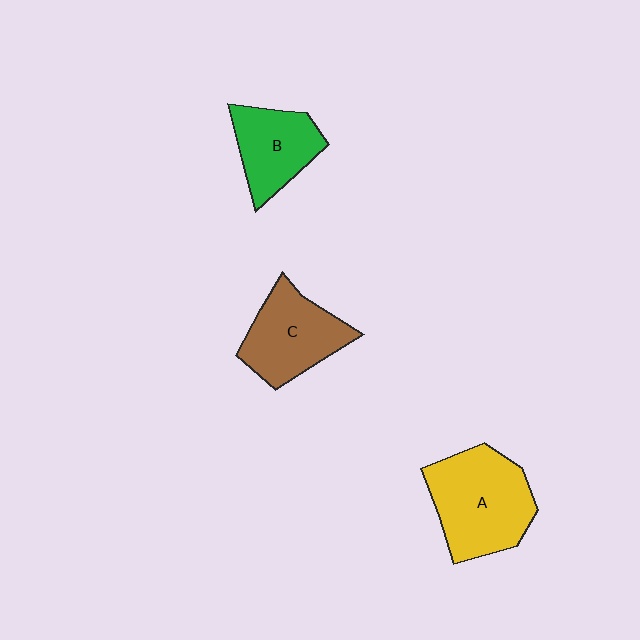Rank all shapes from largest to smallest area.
From largest to smallest: A (yellow), C (brown), B (green).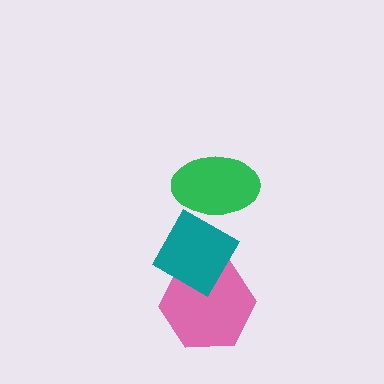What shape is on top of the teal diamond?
The green ellipse is on top of the teal diamond.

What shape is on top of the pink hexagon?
The teal diamond is on top of the pink hexagon.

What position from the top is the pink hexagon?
The pink hexagon is 3rd from the top.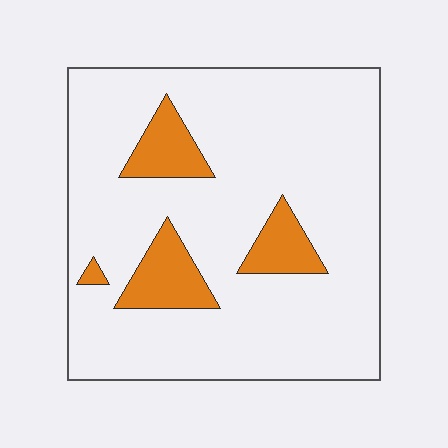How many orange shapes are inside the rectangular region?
4.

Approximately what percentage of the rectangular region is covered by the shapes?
Approximately 15%.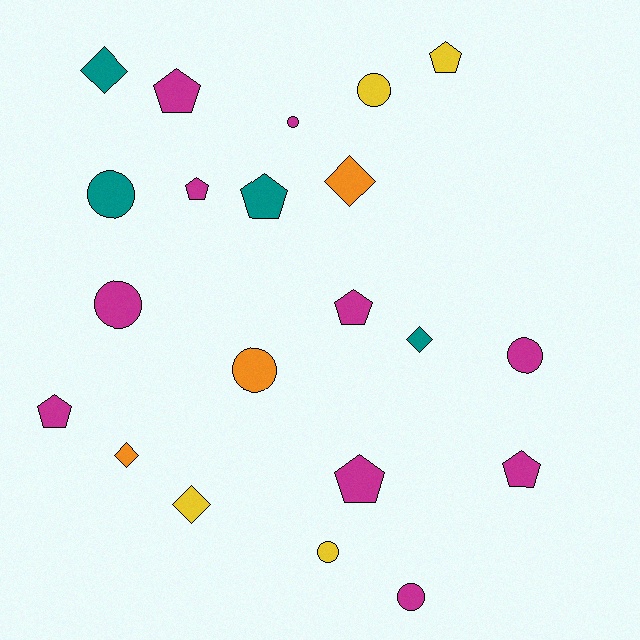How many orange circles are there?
There is 1 orange circle.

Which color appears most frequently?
Magenta, with 10 objects.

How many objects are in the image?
There are 21 objects.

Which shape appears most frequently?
Pentagon, with 8 objects.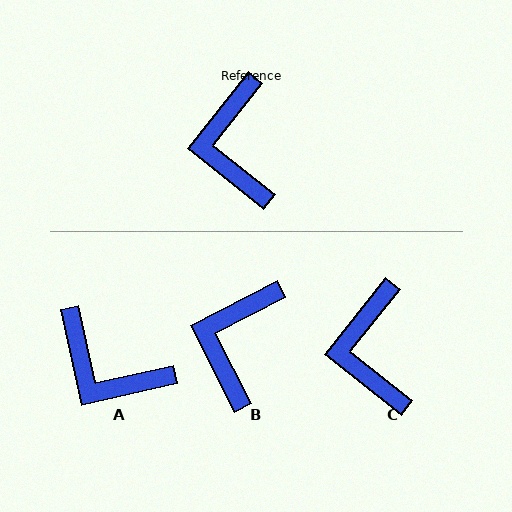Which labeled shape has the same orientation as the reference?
C.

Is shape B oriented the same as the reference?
No, it is off by about 25 degrees.